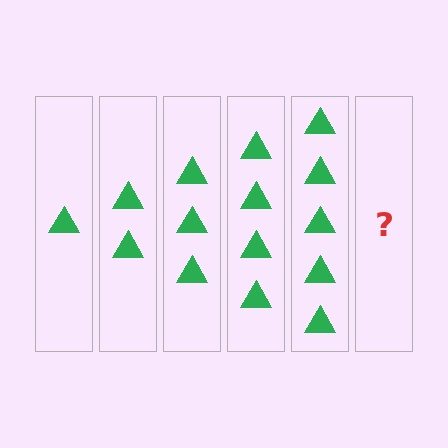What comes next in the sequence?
The next element should be 6 triangles.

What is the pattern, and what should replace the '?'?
The pattern is that each step adds one more triangle. The '?' should be 6 triangles.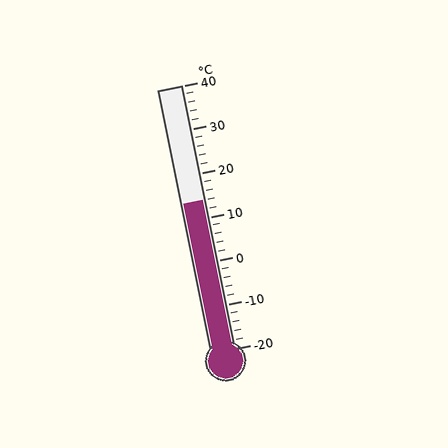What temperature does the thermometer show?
The thermometer shows approximately 14°C.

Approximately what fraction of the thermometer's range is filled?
The thermometer is filled to approximately 55% of its range.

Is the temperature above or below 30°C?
The temperature is below 30°C.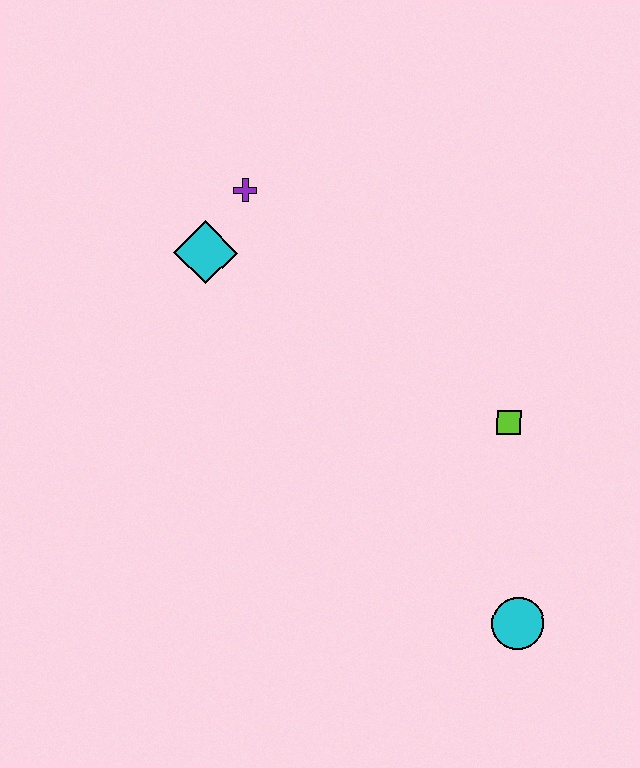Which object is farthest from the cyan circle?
The purple cross is farthest from the cyan circle.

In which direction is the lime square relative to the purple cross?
The lime square is to the right of the purple cross.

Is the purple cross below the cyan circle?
No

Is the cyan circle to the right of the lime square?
Yes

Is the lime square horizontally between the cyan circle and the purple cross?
Yes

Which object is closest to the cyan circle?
The lime square is closest to the cyan circle.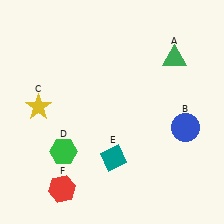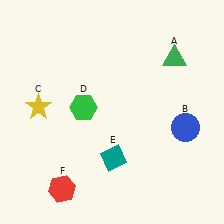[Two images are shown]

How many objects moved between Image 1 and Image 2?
1 object moved between the two images.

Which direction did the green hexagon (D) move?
The green hexagon (D) moved up.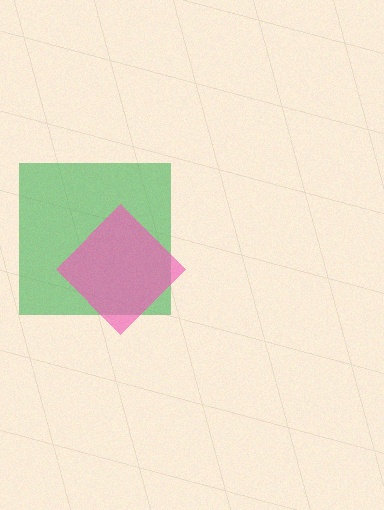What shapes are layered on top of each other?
The layered shapes are: a green square, a pink diamond.